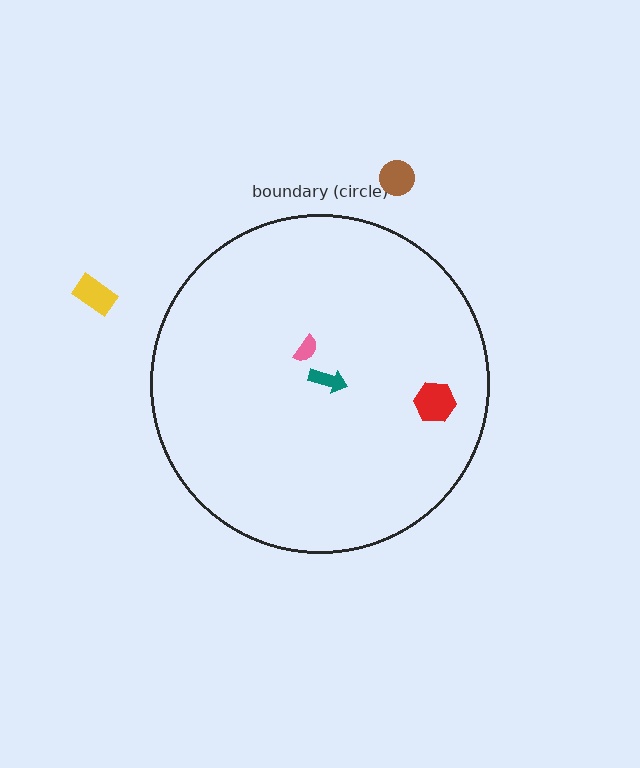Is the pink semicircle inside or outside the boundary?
Inside.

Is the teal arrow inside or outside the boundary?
Inside.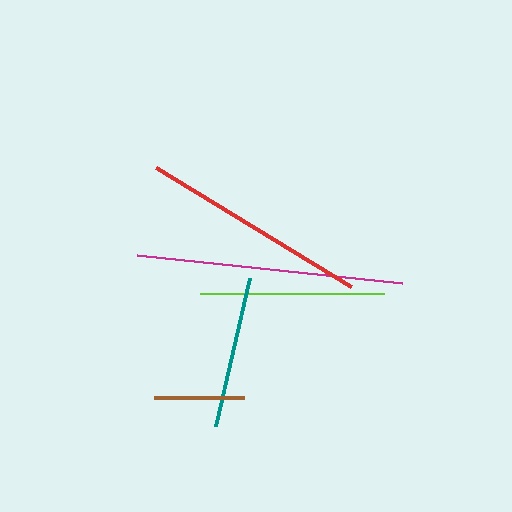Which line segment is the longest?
The magenta line is the longest at approximately 266 pixels.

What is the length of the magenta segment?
The magenta segment is approximately 266 pixels long.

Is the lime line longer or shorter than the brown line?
The lime line is longer than the brown line.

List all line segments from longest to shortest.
From longest to shortest: magenta, red, lime, teal, brown.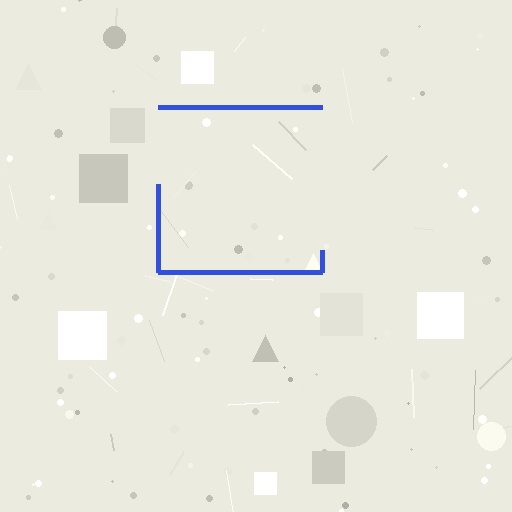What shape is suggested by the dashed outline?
The dashed outline suggests a square.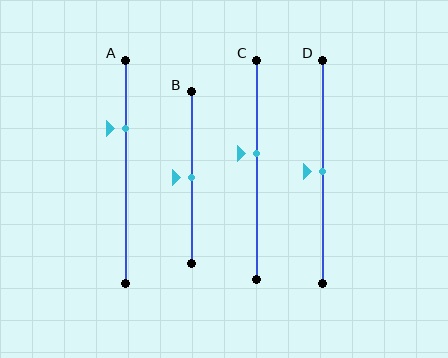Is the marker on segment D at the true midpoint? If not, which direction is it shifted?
Yes, the marker on segment D is at the true midpoint.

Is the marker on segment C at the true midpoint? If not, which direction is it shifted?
No, the marker on segment C is shifted upward by about 7% of the segment length.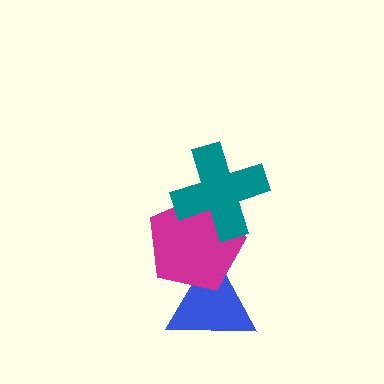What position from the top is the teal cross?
The teal cross is 1st from the top.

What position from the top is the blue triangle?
The blue triangle is 3rd from the top.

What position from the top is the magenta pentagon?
The magenta pentagon is 2nd from the top.